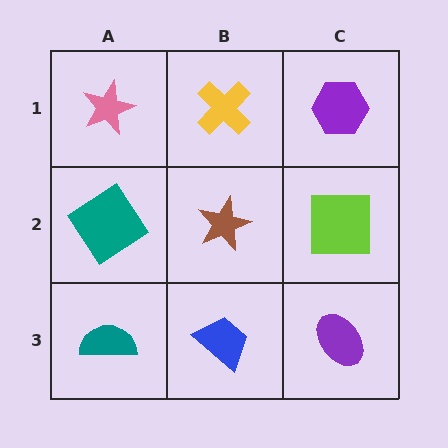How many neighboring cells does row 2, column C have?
3.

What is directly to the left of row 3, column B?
A teal semicircle.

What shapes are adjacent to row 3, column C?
A lime square (row 2, column C), a blue trapezoid (row 3, column B).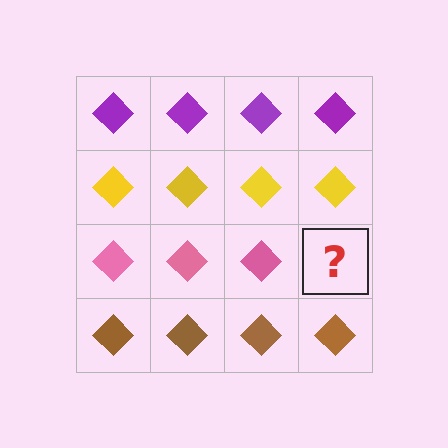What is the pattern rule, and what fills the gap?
The rule is that each row has a consistent color. The gap should be filled with a pink diamond.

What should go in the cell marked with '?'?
The missing cell should contain a pink diamond.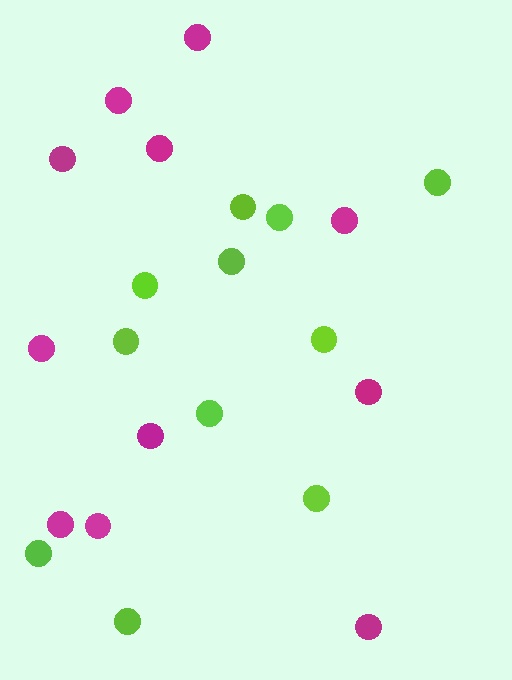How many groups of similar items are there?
There are 2 groups: one group of magenta circles (11) and one group of lime circles (11).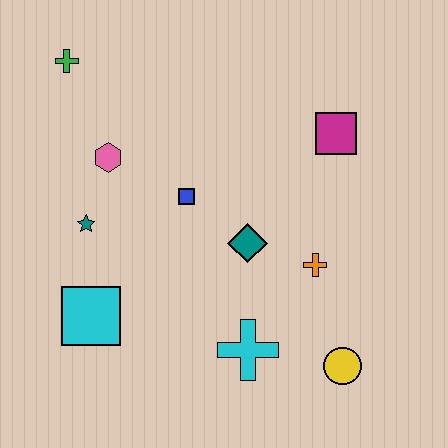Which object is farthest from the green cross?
The yellow circle is farthest from the green cross.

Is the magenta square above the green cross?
No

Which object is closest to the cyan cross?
The yellow circle is closest to the cyan cross.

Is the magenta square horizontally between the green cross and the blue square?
No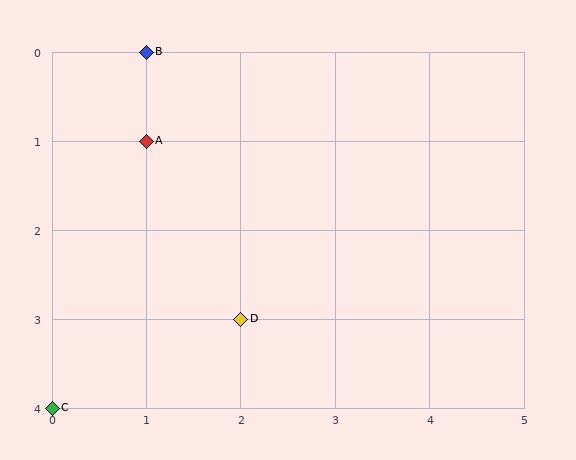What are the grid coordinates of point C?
Point C is at grid coordinates (0, 4).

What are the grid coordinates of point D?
Point D is at grid coordinates (2, 3).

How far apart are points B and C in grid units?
Points B and C are 1 column and 4 rows apart (about 4.1 grid units diagonally).